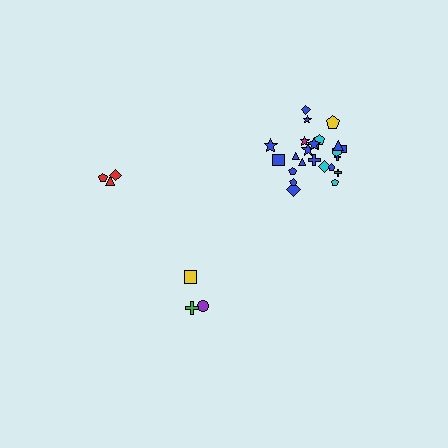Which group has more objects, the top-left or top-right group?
The top-right group.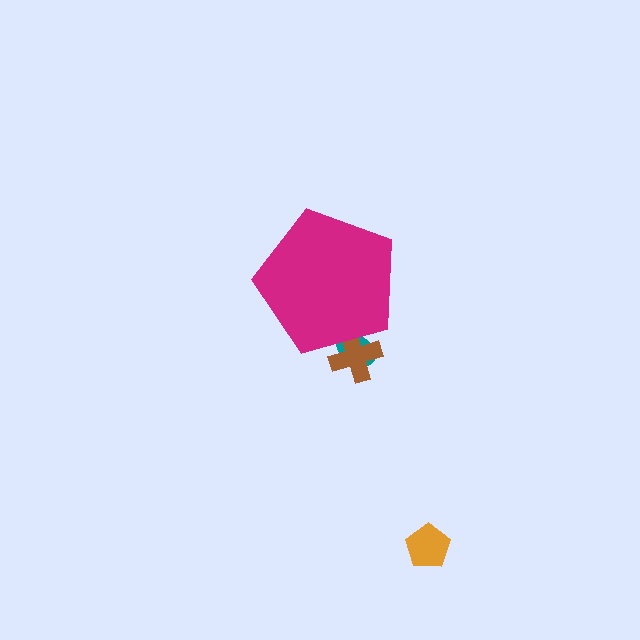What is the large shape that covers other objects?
A magenta pentagon.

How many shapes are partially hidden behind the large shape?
2 shapes are partially hidden.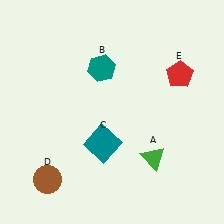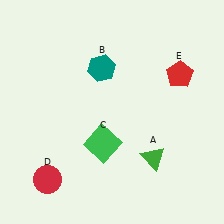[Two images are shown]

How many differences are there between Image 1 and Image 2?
There are 2 differences between the two images.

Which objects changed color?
C changed from teal to green. D changed from brown to red.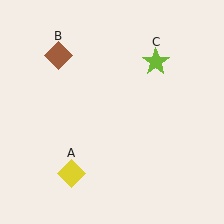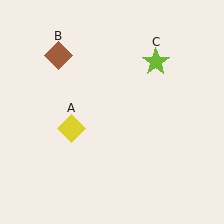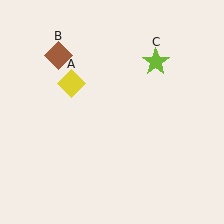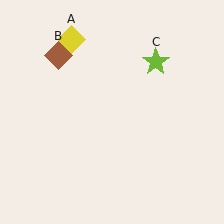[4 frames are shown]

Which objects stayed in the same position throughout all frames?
Brown diamond (object B) and lime star (object C) remained stationary.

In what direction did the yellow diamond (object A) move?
The yellow diamond (object A) moved up.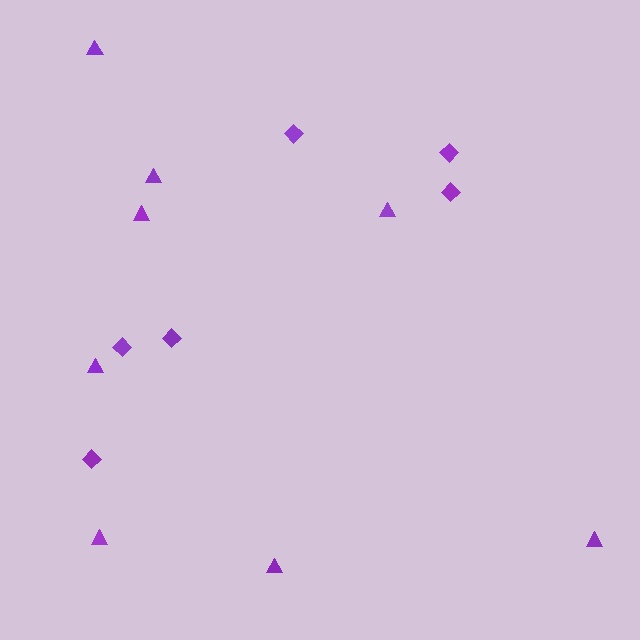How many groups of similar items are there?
There are 2 groups: one group of diamonds (6) and one group of triangles (8).